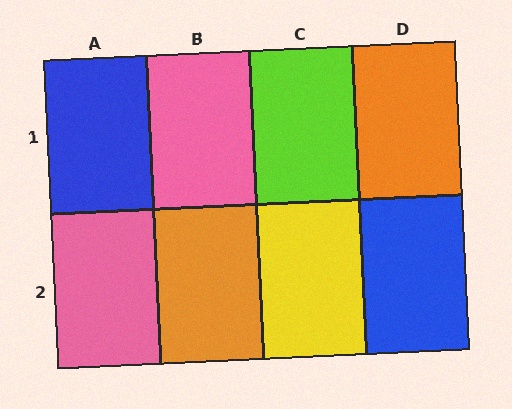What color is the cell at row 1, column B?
Pink.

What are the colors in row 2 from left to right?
Pink, orange, yellow, blue.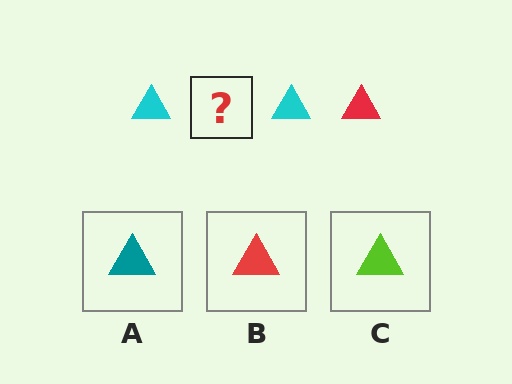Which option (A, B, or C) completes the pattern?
B.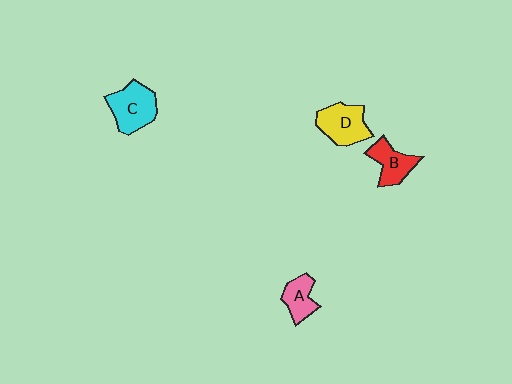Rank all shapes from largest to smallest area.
From largest to smallest: C (cyan), D (yellow), B (red), A (pink).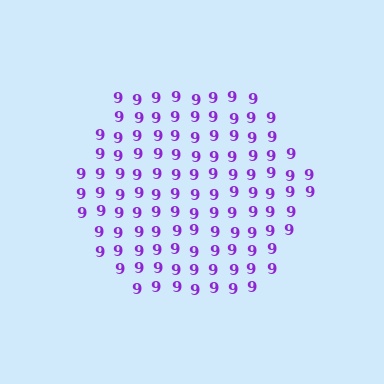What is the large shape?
The large shape is a hexagon.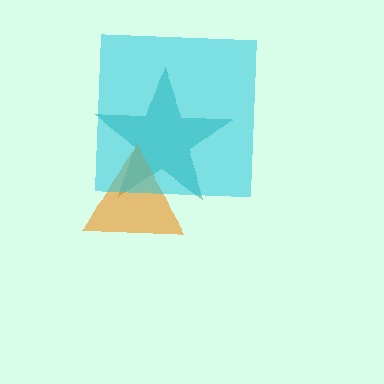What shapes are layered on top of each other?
The layered shapes are: a teal star, an orange triangle, a cyan square.